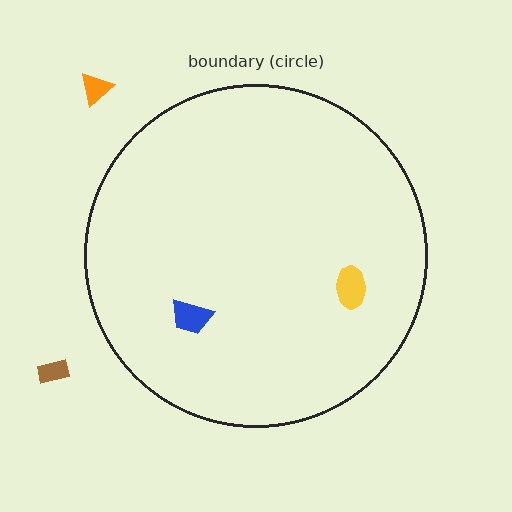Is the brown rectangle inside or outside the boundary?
Outside.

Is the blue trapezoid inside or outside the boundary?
Inside.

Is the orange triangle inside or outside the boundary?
Outside.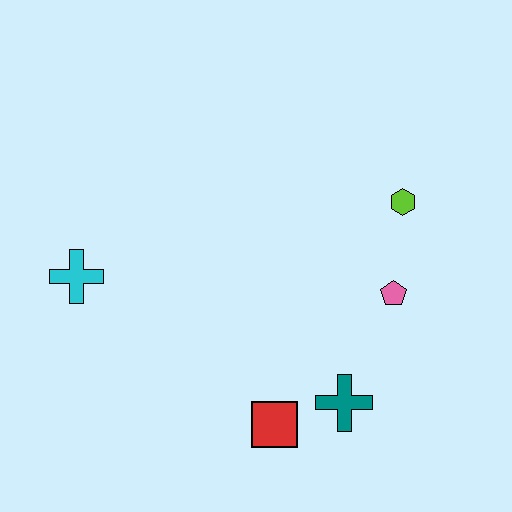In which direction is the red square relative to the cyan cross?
The red square is to the right of the cyan cross.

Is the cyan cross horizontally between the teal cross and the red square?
No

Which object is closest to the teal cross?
The red square is closest to the teal cross.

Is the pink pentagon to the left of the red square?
No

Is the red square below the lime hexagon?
Yes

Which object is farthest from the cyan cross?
The lime hexagon is farthest from the cyan cross.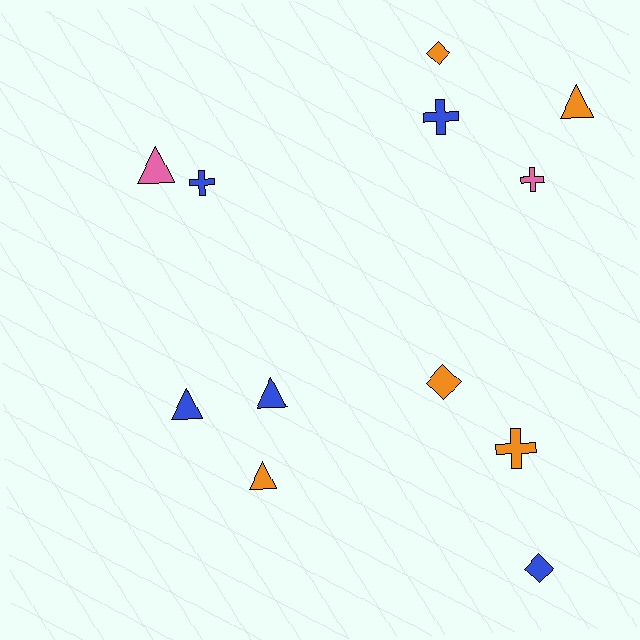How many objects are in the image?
There are 12 objects.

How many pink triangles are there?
There is 1 pink triangle.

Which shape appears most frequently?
Triangle, with 5 objects.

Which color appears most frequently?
Blue, with 5 objects.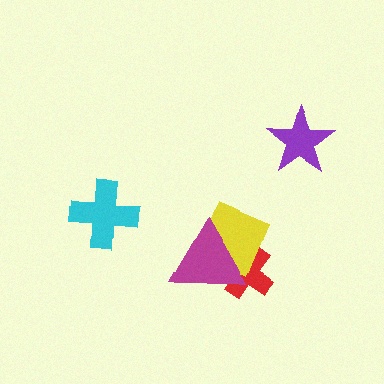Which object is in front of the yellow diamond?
The magenta triangle is in front of the yellow diamond.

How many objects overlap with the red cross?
2 objects overlap with the red cross.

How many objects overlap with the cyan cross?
0 objects overlap with the cyan cross.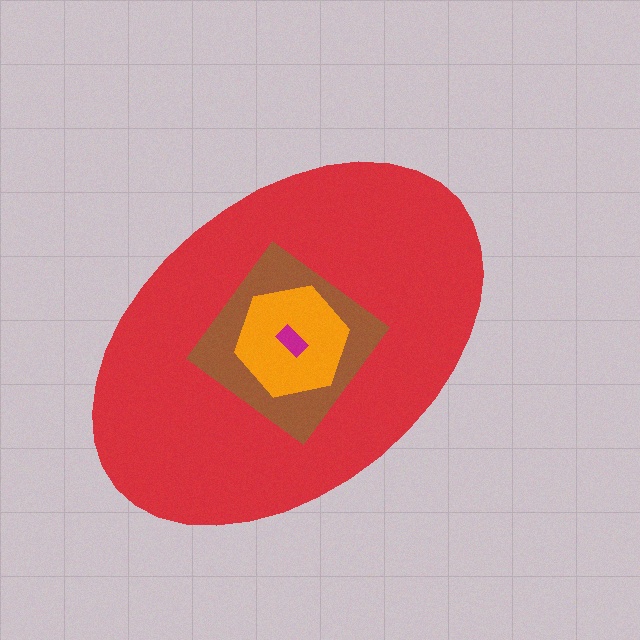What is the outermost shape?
The red ellipse.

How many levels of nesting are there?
4.